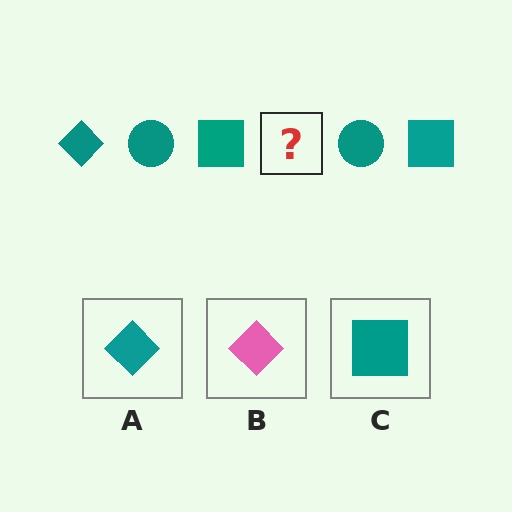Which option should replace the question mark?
Option A.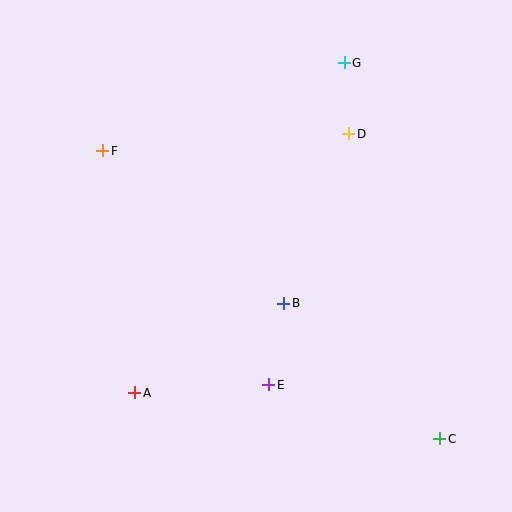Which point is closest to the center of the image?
Point B at (284, 303) is closest to the center.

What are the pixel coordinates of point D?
Point D is at (349, 134).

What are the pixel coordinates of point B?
Point B is at (284, 303).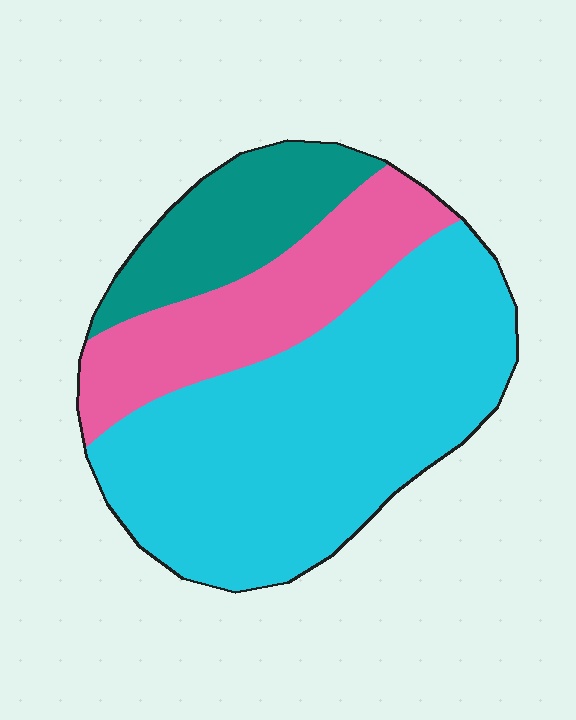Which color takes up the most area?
Cyan, at roughly 60%.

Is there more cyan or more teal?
Cyan.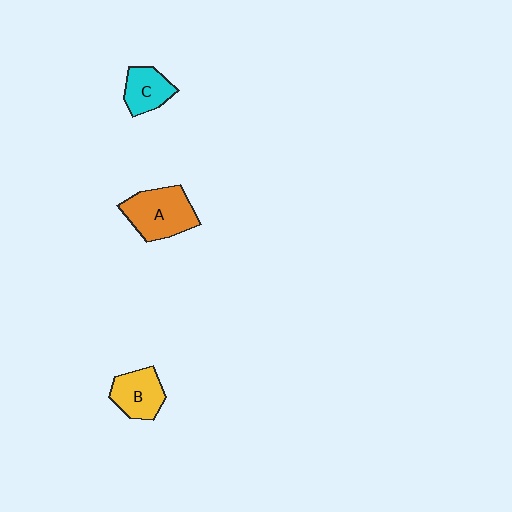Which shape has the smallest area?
Shape C (cyan).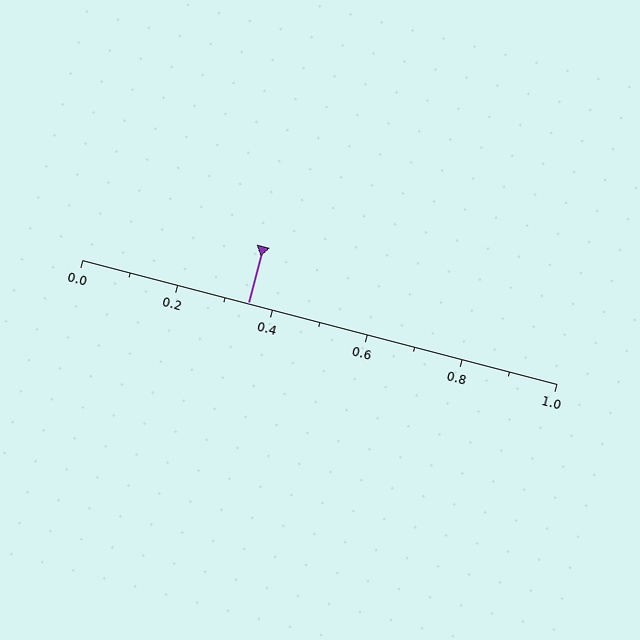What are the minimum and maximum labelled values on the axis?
The axis runs from 0.0 to 1.0.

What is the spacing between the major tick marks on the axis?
The major ticks are spaced 0.2 apart.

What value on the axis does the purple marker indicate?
The marker indicates approximately 0.35.